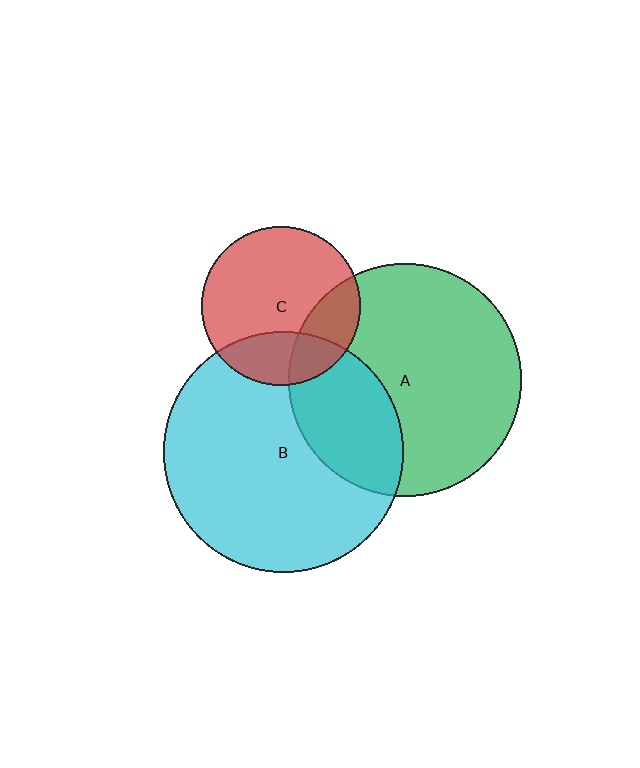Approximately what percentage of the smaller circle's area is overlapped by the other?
Approximately 30%.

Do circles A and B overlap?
Yes.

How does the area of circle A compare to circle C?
Approximately 2.2 times.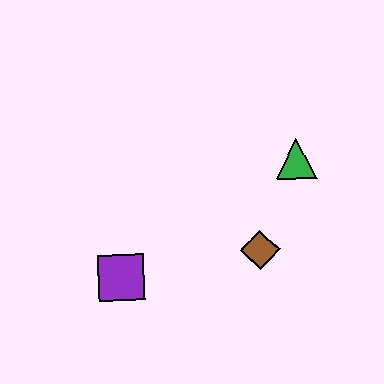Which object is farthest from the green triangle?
The purple square is farthest from the green triangle.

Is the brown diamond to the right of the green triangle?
No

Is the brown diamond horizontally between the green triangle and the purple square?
Yes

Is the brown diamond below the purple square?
No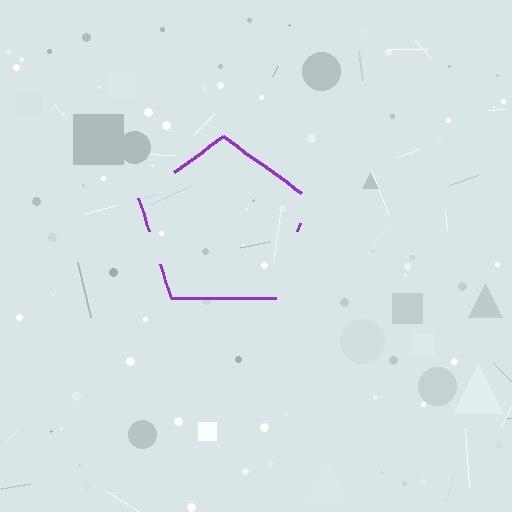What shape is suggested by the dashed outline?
The dashed outline suggests a pentagon.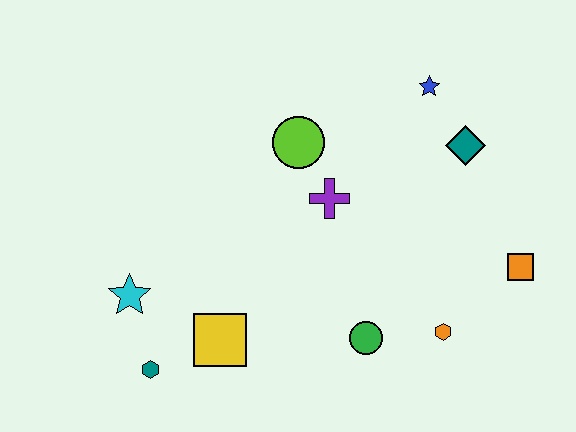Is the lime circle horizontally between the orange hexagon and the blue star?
No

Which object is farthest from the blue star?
The teal hexagon is farthest from the blue star.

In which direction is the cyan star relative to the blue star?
The cyan star is to the left of the blue star.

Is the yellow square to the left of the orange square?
Yes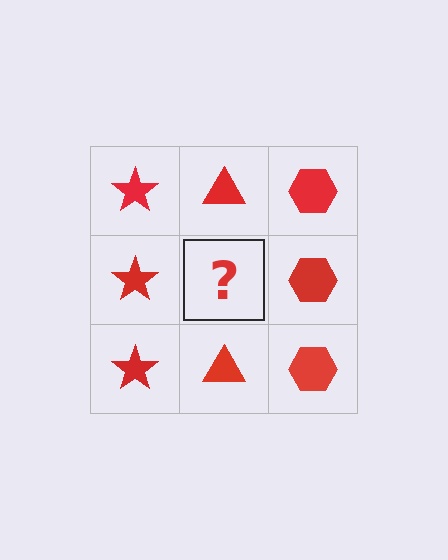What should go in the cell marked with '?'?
The missing cell should contain a red triangle.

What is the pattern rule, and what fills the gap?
The rule is that each column has a consistent shape. The gap should be filled with a red triangle.